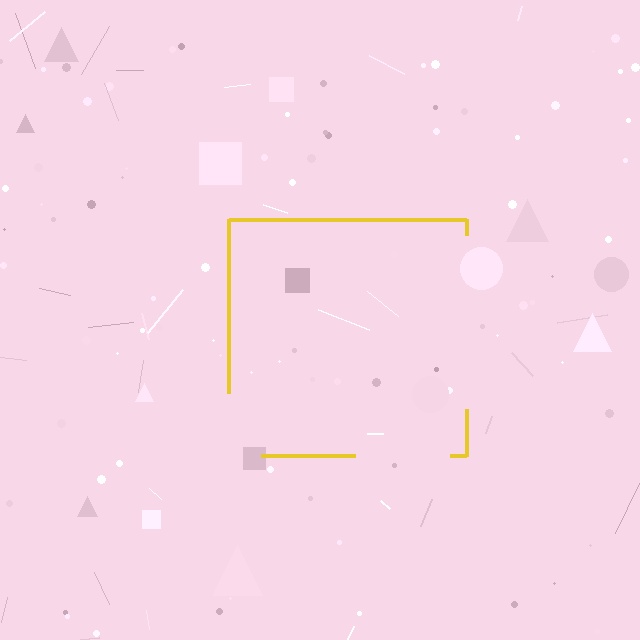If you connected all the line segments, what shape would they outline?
They would outline a square.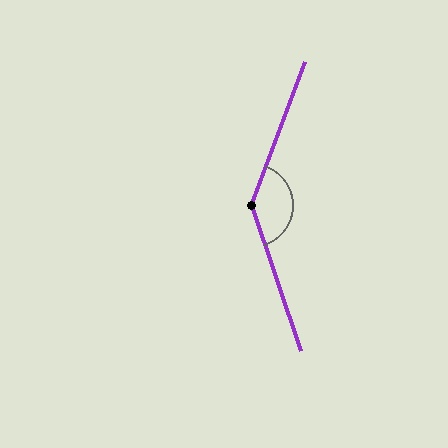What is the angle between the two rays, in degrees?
Approximately 141 degrees.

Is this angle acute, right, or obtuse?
It is obtuse.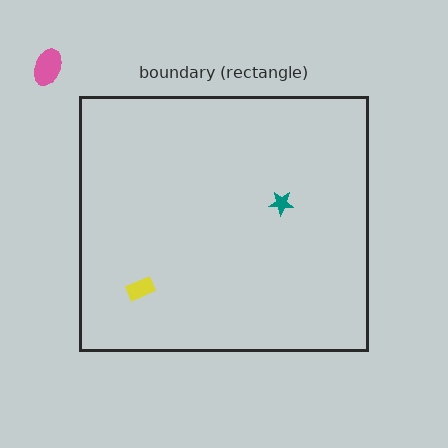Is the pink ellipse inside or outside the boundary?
Outside.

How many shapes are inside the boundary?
2 inside, 1 outside.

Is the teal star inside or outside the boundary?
Inside.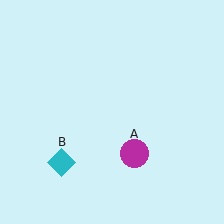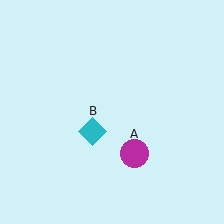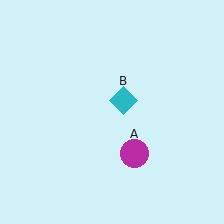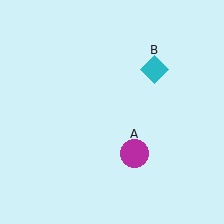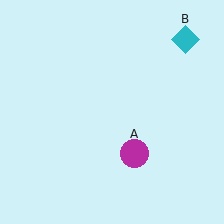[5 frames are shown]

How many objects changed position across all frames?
1 object changed position: cyan diamond (object B).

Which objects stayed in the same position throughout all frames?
Magenta circle (object A) remained stationary.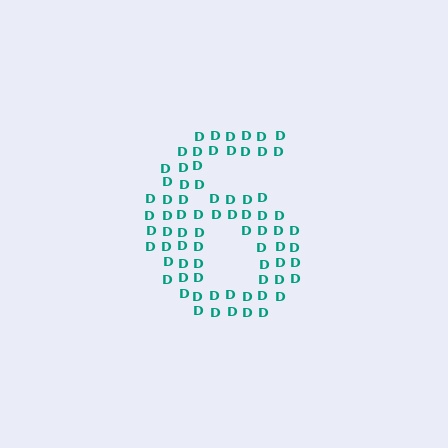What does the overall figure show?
The overall figure shows the digit 6.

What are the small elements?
The small elements are letter D's.